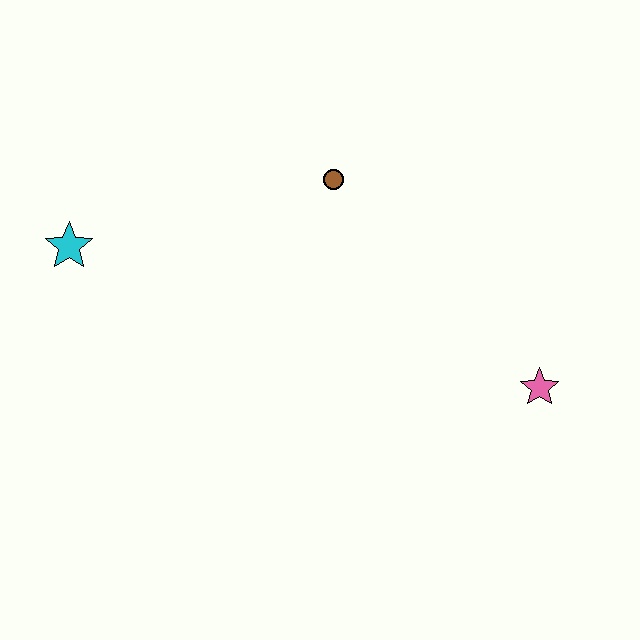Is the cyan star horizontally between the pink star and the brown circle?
No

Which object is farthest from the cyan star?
The pink star is farthest from the cyan star.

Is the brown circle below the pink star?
No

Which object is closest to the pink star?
The brown circle is closest to the pink star.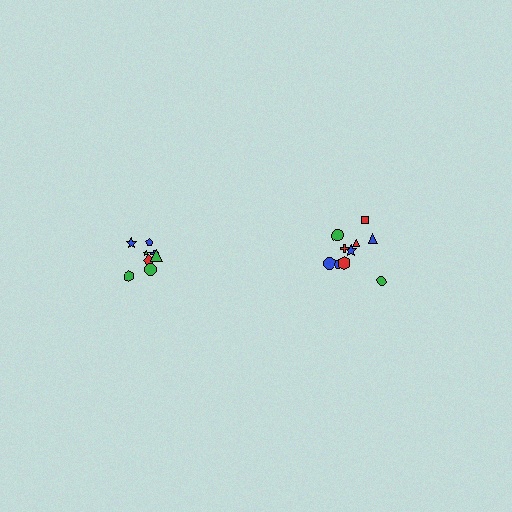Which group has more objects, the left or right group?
The right group.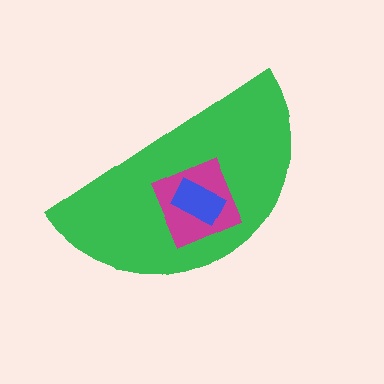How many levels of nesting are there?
3.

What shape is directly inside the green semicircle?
The magenta square.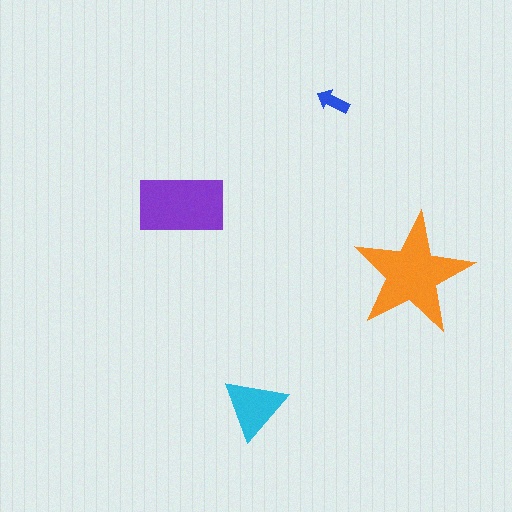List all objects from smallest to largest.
The blue arrow, the cyan triangle, the purple rectangle, the orange star.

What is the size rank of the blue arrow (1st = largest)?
4th.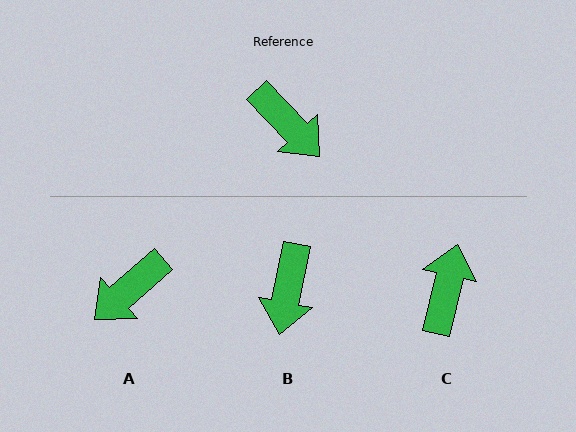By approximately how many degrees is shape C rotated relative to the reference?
Approximately 123 degrees counter-clockwise.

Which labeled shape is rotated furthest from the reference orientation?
C, about 123 degrees away.